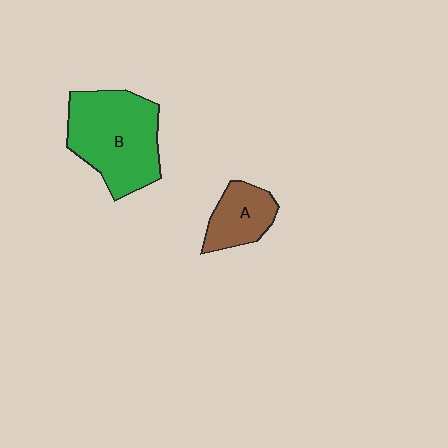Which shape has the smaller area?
Shape A (brown).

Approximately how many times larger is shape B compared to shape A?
Approximately 2.2 times.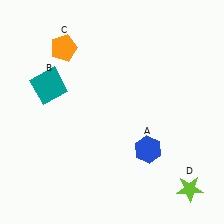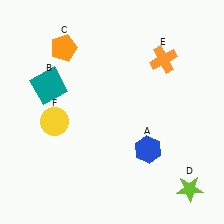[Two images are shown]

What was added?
An orange cross (E), a yellow circle (F) were added in Image 2.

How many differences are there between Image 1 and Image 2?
There are 2 differences between the two images.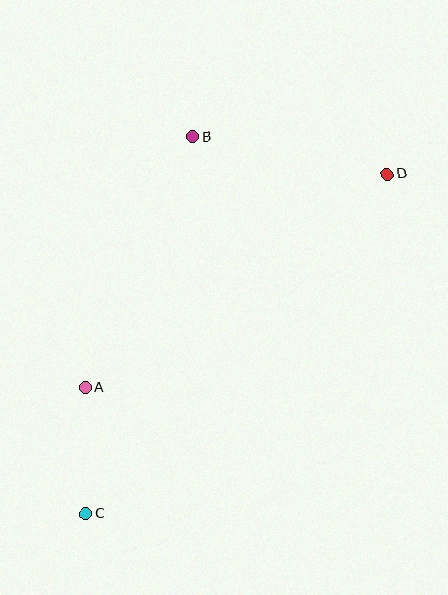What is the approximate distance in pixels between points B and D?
The distance between B and D is approximately 198 pixels.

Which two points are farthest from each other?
Points C and D are farthest from each other.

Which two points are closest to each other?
Points A and C are closest to each other.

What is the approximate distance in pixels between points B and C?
The distance between B and C is approximately 392 pixels.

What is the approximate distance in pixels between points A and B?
The distance between A and B is approximately 273 pixels.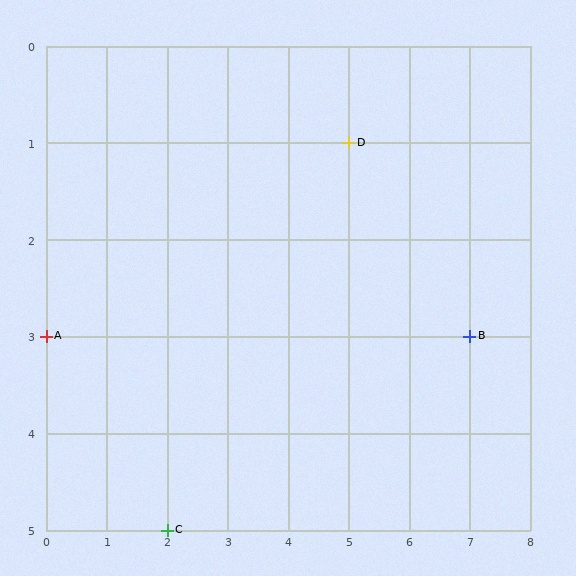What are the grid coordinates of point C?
Point C is at grid coordinates (2, 5).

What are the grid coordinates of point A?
Point A is at grid coordinates (0, 3).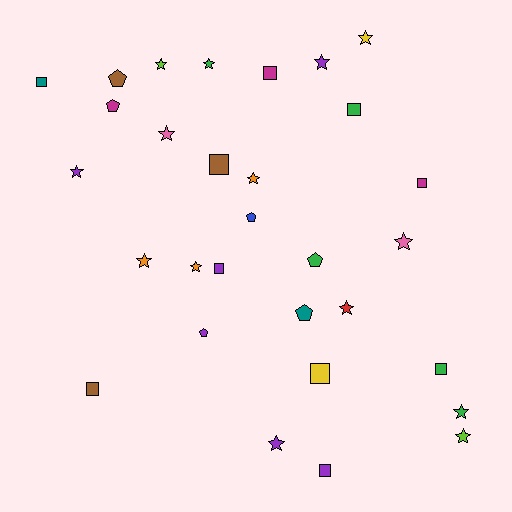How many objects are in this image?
There are 30 objects.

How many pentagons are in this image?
There are 6 pentagons.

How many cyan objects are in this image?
There are no cyan objects.